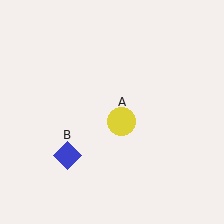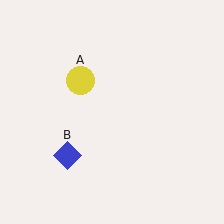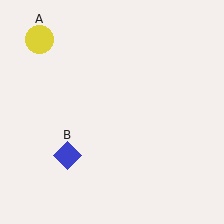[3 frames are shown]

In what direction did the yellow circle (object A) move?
The yellow circle (object A) moved up and to the left.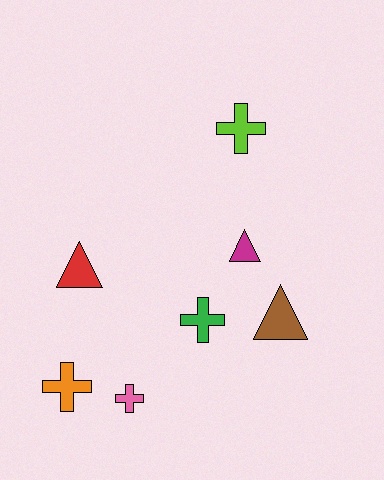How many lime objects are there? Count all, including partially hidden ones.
There is 1 lime object.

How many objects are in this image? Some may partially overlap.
There are 7 objects.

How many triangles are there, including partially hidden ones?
There are 3 triangles.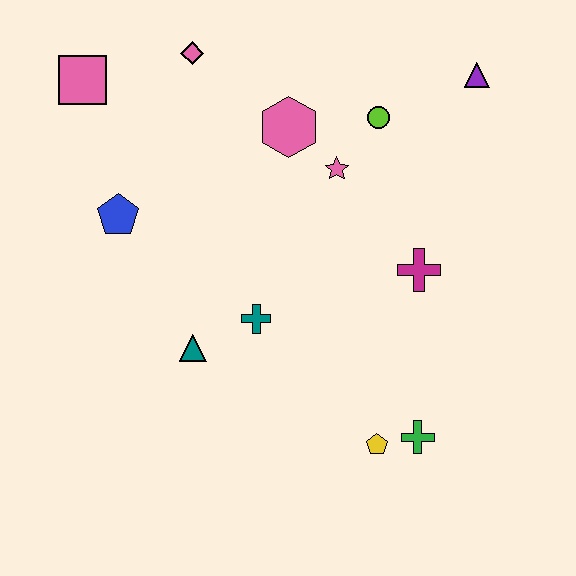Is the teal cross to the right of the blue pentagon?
Yes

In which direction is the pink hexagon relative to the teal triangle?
The pink hexagon is above the teal triangle.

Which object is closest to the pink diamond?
The pink square is closest to the pink diamond.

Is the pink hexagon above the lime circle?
No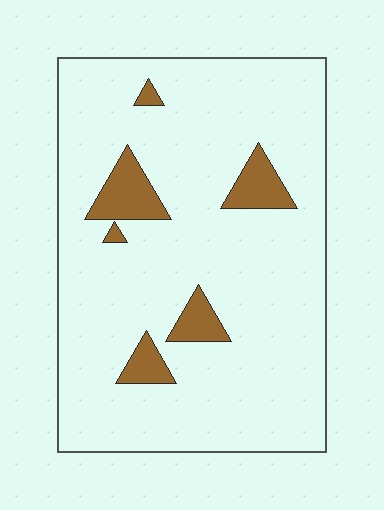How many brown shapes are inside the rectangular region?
6.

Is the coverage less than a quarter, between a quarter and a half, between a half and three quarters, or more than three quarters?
Less than a quarter.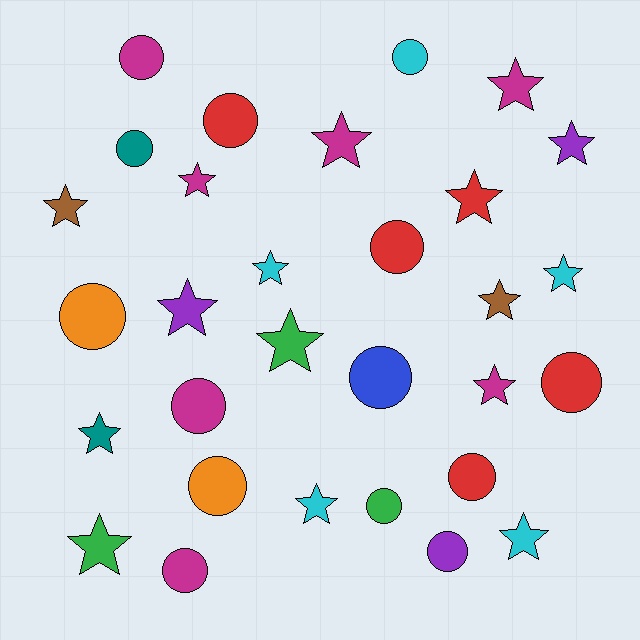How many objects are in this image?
There are 30 objects.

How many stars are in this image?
There are 16 stars.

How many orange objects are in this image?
There are 2 orange objects.